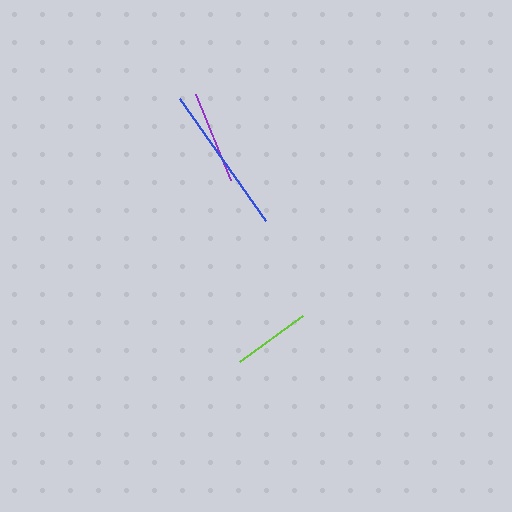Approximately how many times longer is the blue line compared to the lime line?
The blue line is approximately 1.9 times the length of the lime line.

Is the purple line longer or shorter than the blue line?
The blue line is longer than the purple line.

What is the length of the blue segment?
The blue segment is approximately 149 pixels long.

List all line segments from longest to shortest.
From longest to shortest: blue, purple, lime.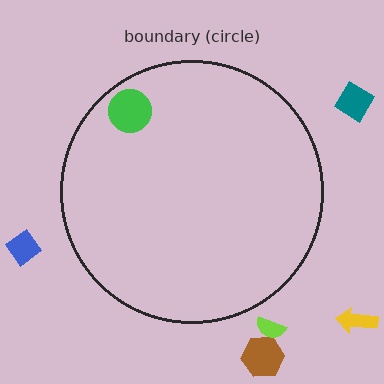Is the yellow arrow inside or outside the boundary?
Outside.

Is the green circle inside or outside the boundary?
Inside.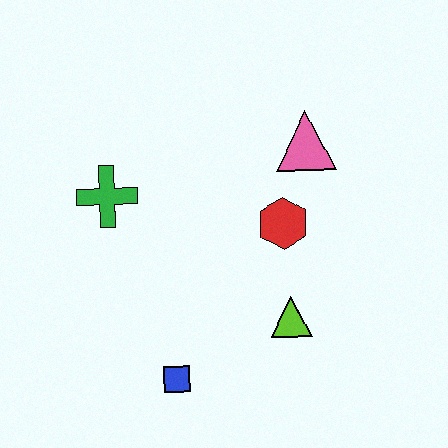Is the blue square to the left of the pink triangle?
Yes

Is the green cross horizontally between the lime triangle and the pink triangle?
No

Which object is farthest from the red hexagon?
The blue square is farthest from the red hexagon.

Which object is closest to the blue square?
The lime triangle is closest to the blue square.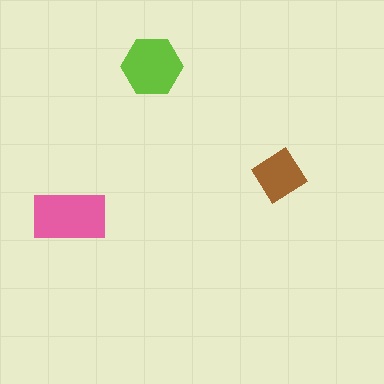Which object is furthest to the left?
The pink rectangle is leftmost.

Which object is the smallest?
The brown diamond.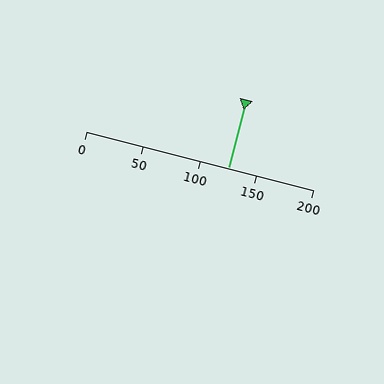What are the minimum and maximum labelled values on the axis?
The axis runs from 0 to 200.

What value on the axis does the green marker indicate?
The marker indicates approximately 125.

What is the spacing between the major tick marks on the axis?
The major ticks are spaced 50 apart.